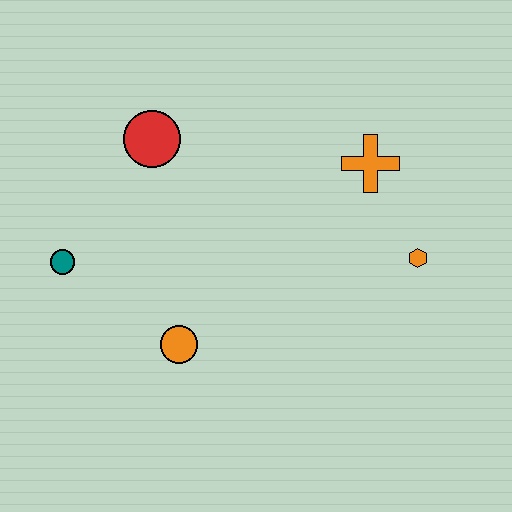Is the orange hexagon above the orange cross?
No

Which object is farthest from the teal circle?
The orange hexagon is farthest from the teal circle.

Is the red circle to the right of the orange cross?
No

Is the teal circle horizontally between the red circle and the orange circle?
No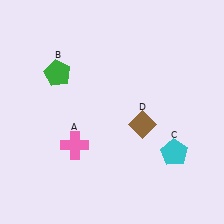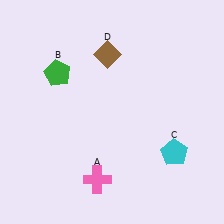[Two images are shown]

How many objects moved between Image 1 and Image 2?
2 objects moved between the two images.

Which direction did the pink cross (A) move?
The pink cross (A) moved down.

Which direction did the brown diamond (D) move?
The brown diamond (D) moved up.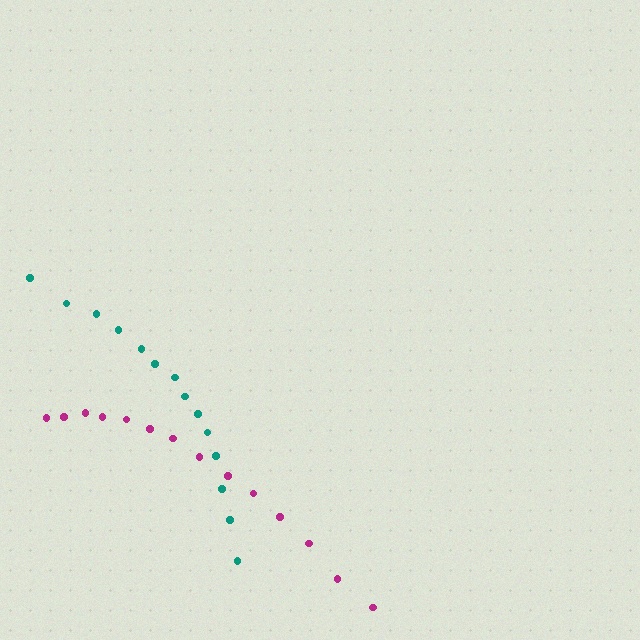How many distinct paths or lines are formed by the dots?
There are 2 distinct paths.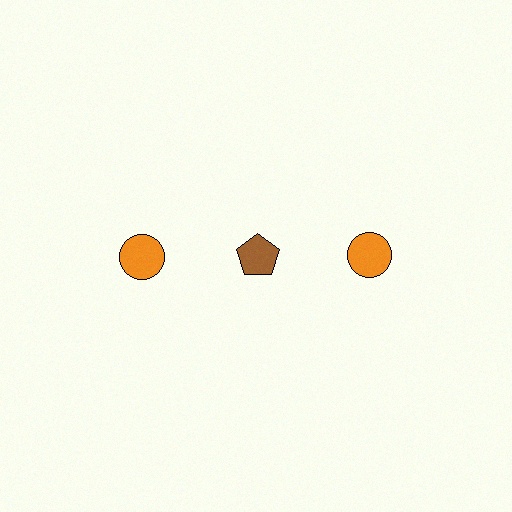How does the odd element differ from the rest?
It differs in both color (brown instead of orange) and shape (pentagon instead of circle).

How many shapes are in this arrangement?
There are 3 shapes arranged in a grid pattern.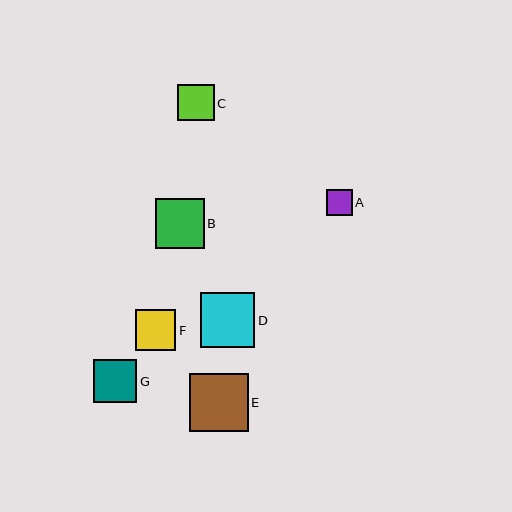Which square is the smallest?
Square A is the smallest with a size of approximately 26 pixels.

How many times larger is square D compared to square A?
Square D is approximately 2.1 times the size of square A.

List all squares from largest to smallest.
From largest to smallest: E, D, B, G, F, C, A.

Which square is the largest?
Square E is the largest with a size of approximately 59 pixels.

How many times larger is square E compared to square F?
Square E is approximately 1.4 times the size of square F.